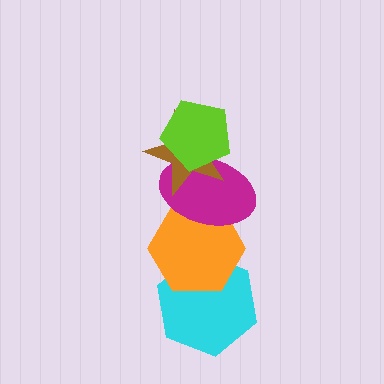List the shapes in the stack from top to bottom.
From top to bottom: the lime pentagon, the brown star, the magenta ellipse, the orange hexagon, the cyan hexagon.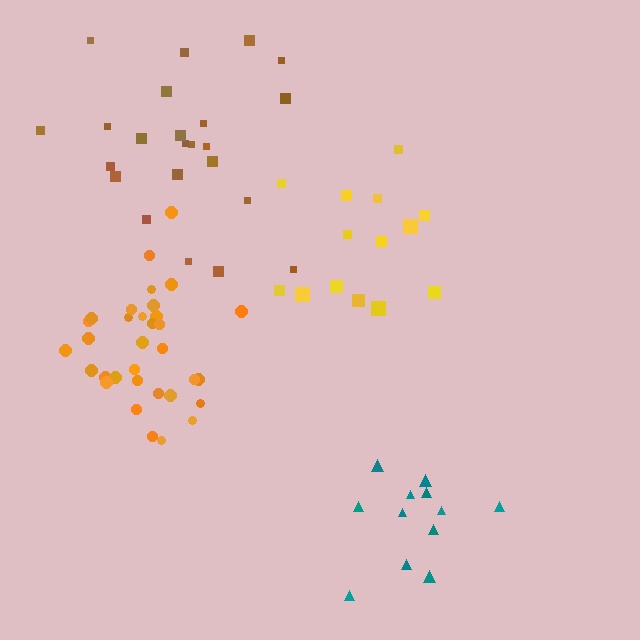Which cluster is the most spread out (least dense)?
Brown.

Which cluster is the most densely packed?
Orange.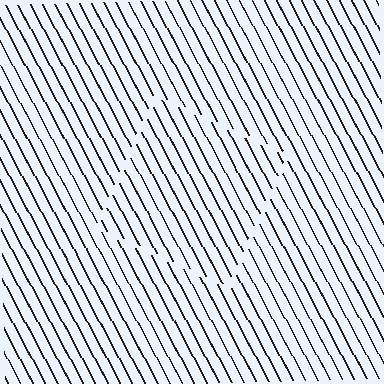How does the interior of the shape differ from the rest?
The interior of the shape contains the same grating, shifted by half a period — the contour is defined by the phase discontinuity where line-ends from the inner and outer gratings abut.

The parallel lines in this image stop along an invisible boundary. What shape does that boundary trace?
An illusory square. The interior of the shape contains the same grating, shifted by half a period — the contour is defined by the phase discontinuity where line-ends from the inner and outer gratings abut.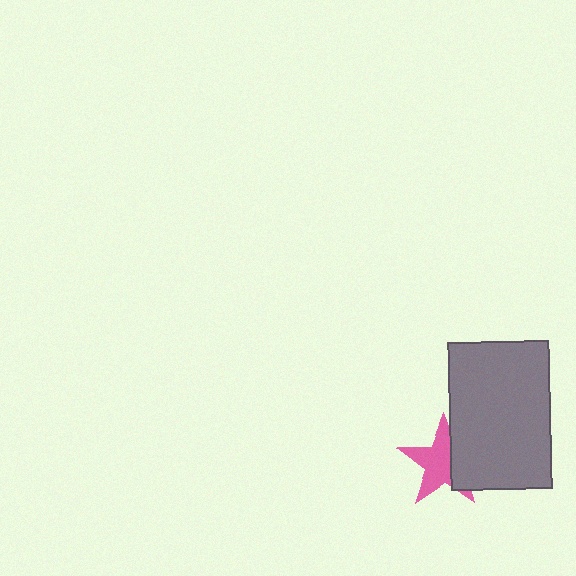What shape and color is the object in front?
The object in front is a gray rectangle.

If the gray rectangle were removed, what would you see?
You would see the complete pink star.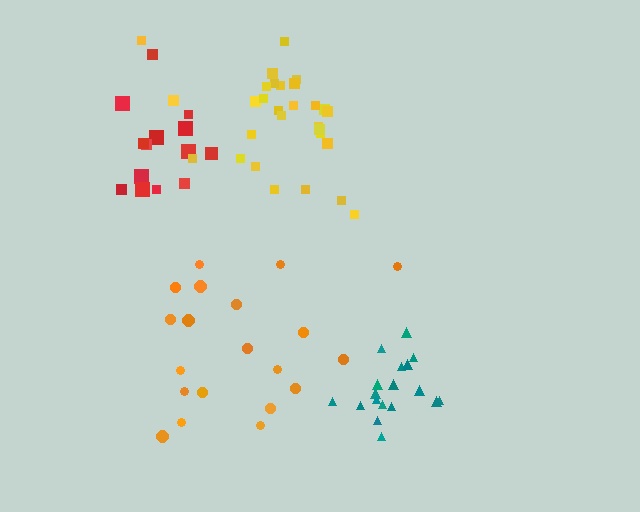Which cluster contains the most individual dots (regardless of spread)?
Yellow (30).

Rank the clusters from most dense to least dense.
teal, red, yellow, orange.